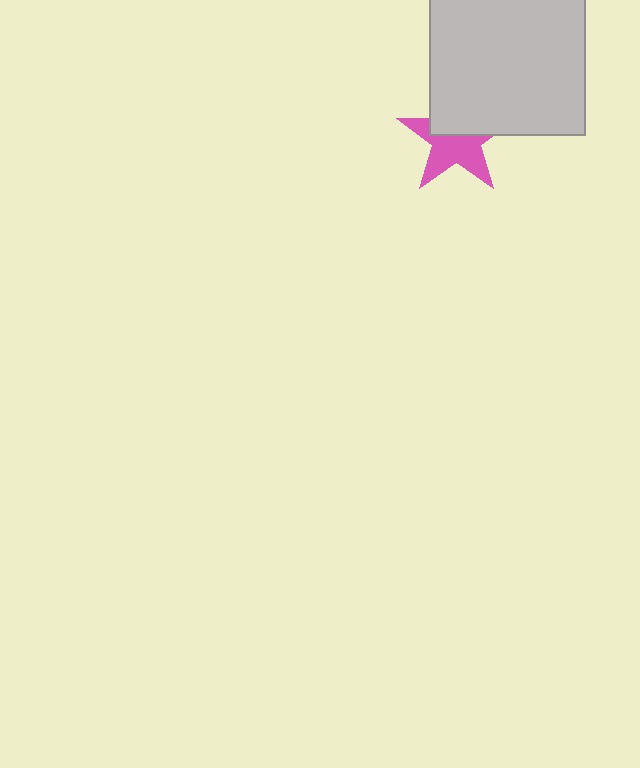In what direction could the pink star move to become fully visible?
The pink star could move down. That would shift it out from behind the light gray square entirely.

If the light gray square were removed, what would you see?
You would see the complete pink star.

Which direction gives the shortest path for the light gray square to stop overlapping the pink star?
Moving up gives the shortest separation.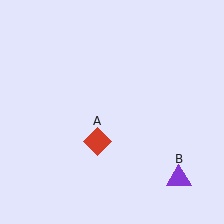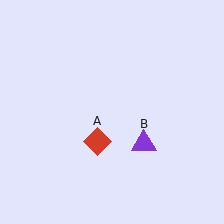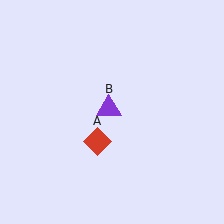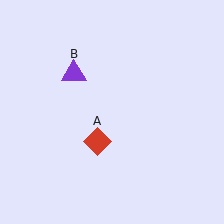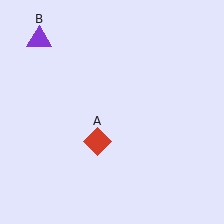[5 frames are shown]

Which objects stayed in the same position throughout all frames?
Red diamond (object A) remained stationary.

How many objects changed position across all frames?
1 object changed position: purple triangle (object B).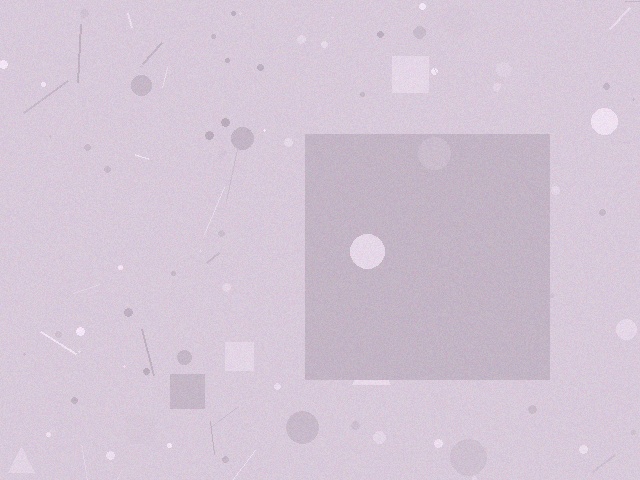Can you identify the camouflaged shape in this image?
The camouflaged shape is a square.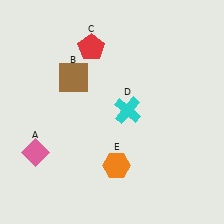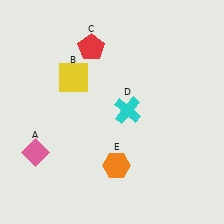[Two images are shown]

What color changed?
The square (B) changed from brown in Image 1 to yellow in Image 2.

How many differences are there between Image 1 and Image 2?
There is 1 difference between the two images.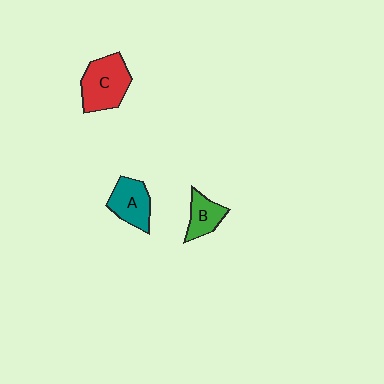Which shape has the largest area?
Shape C (red).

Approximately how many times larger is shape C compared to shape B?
Approximately 1.8 times.